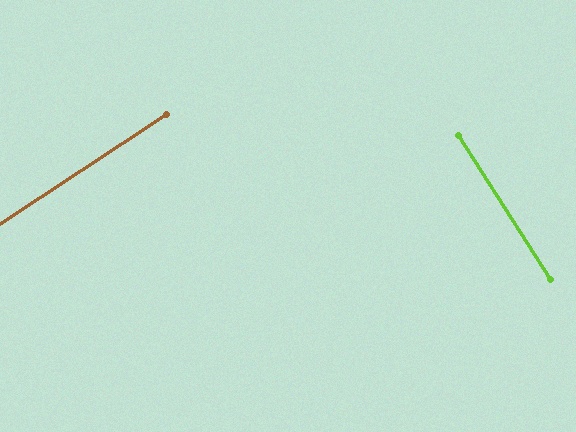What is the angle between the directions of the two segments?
Approximately 90 degrees.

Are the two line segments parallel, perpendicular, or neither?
Perpendicular — they meet at approximately 90°.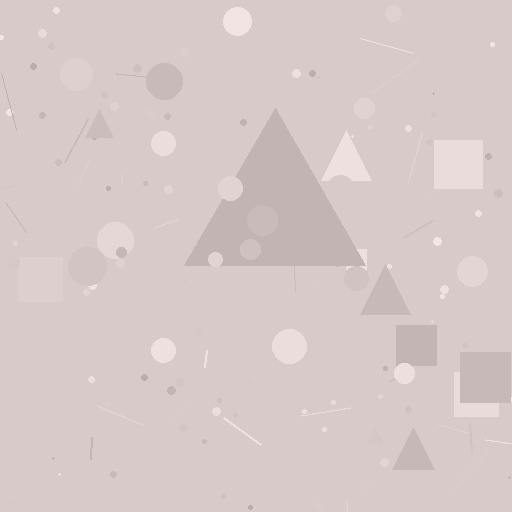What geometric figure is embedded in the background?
A triangle is embedded in the background.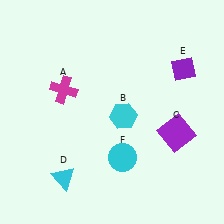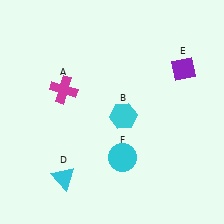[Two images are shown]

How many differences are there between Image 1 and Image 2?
There is 1 difference between the two images.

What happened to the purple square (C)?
The purple square (C) was removed in Image 2. It was in the bottom-right area of Image 1.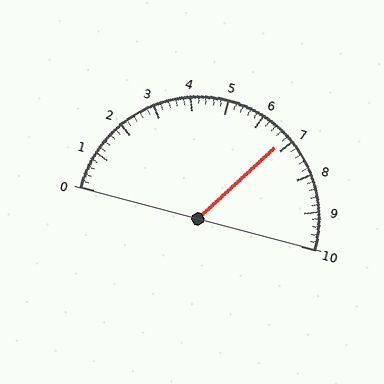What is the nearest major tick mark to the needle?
The nearest major tick mark is 7.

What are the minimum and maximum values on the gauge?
The gauge ranges from 0 to 10.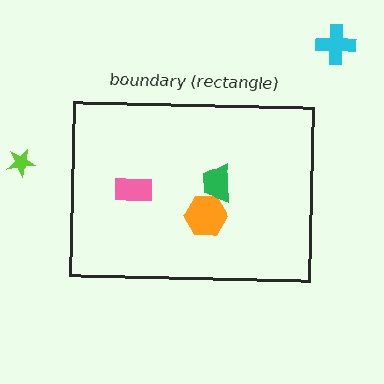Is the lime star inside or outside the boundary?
Outside.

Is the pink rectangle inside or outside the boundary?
Inside.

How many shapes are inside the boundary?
3 inside, 2 outside.